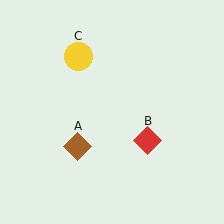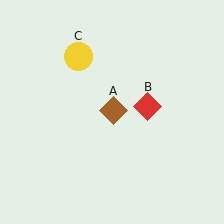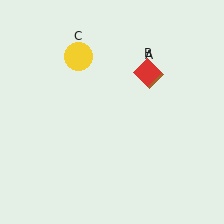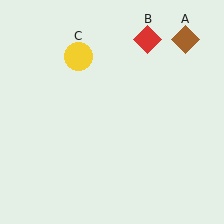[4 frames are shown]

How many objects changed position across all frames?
2 objects changed position: brown diamond (object A), red diamond (object B).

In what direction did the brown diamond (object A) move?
The brown diamond (object A) moved up and to the right.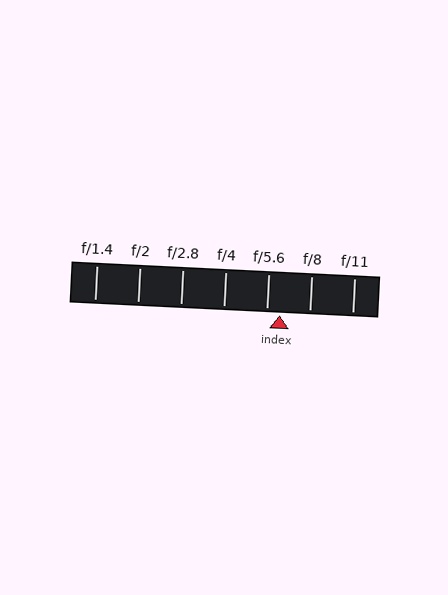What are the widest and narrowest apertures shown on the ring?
The widest aperture shown is f/1.4 and the narrowest is f/11.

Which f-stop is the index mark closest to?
The index mark is closest to f/5.6.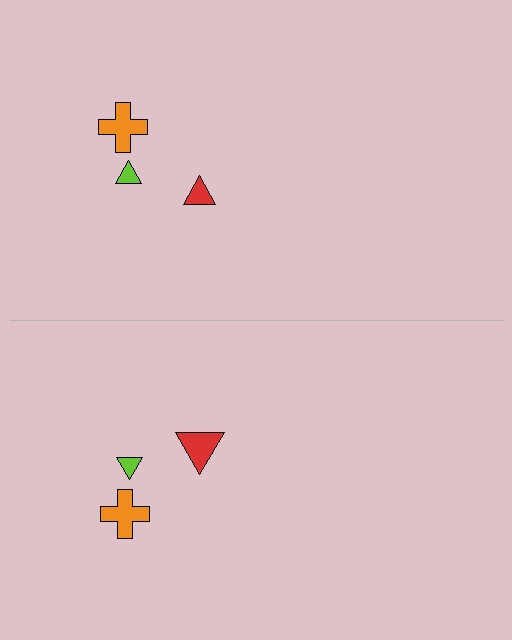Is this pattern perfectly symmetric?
No, the pattern is not perfectly symmetric. The red triangle on the bottom side has a different size than its mirror counterpart.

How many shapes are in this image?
There are 6 shapes in this image.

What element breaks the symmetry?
The red triangle on the bottom side has a different size than its mirror counterpart.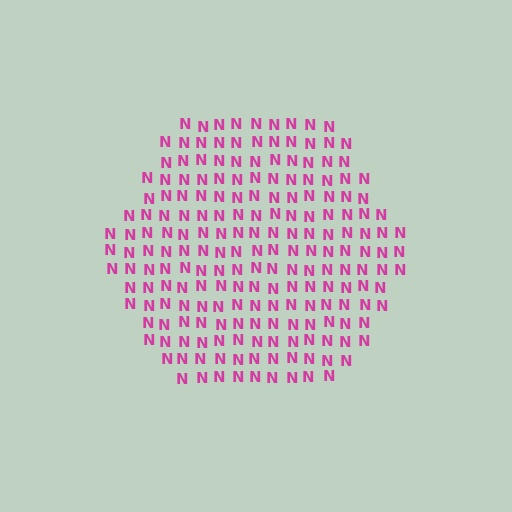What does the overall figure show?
The overall figure shows a hexagon.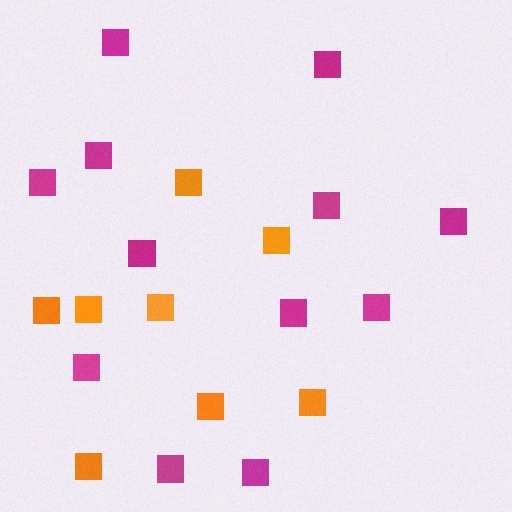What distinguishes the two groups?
There are 2 groups: one group of magenta squares (12) and one group of orange squares (8).